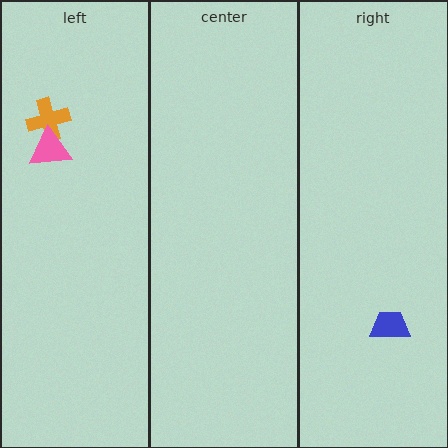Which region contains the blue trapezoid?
The right region.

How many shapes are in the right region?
1.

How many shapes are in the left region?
2.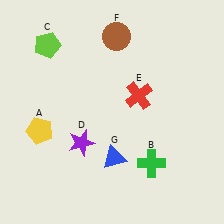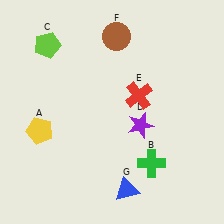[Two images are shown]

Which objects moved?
The objects that moved are: the purple star (D), the blue triangle (G).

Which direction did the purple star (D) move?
The purple star (D) moved right.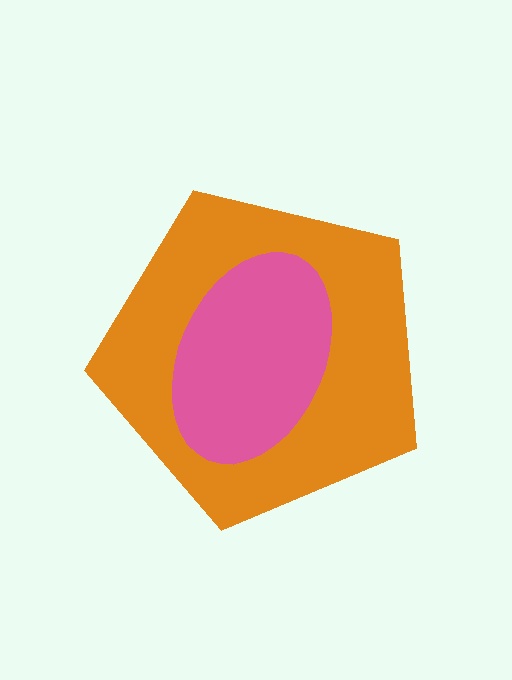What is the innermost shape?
The pink ellipse.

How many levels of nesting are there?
2.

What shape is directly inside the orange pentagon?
The pink ellipse.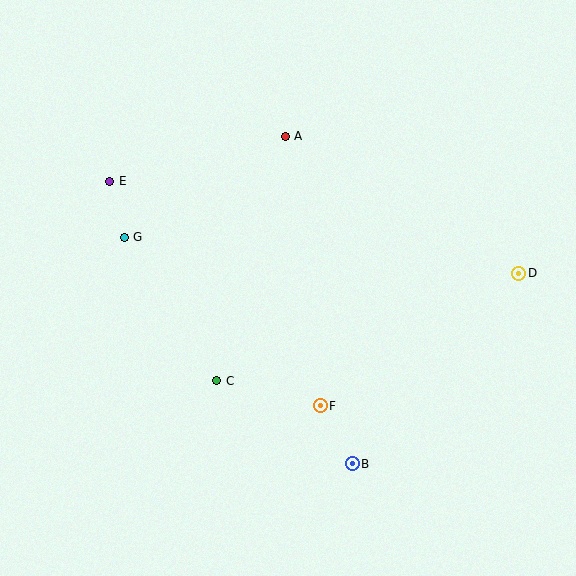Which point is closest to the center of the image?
Point C at (217, 381) is closest to the center.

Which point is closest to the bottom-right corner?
Point B is closest to the bottom-right corner.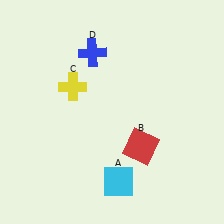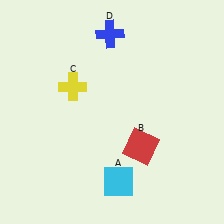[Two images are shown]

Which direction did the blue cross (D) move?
The blue cross (D) moved up.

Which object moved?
The blue cross (D) moved up.